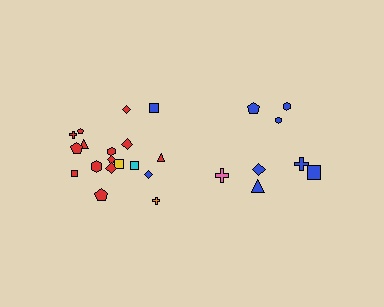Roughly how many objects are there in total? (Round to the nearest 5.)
Roughly 25 objects in total.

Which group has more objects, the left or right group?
The left group.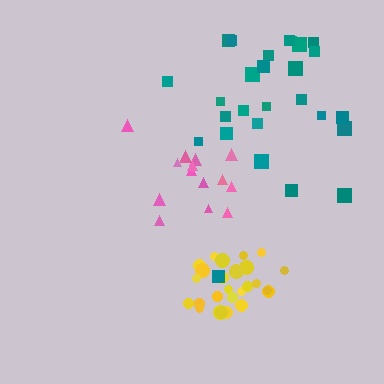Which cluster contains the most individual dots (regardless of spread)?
Teal (28).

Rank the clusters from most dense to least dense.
yellow, pink, teal.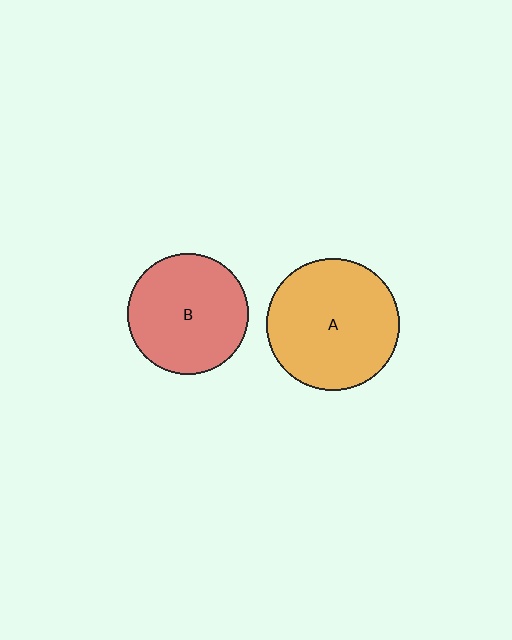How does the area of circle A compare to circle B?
Approximately 1.2 times.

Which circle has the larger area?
Circle A (orange).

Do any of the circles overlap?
No, none of the circles overlap.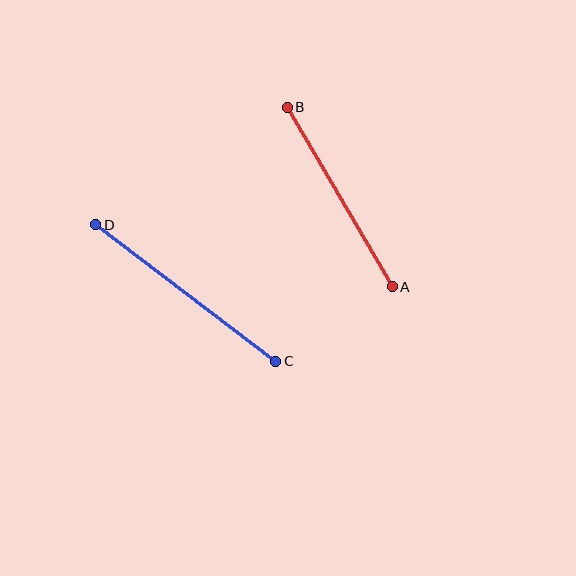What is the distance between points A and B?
The distance is approximately 208 pixels.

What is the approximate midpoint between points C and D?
The midpoint is at approximately (186, 293) pixels.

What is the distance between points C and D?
The distance is approximately 226 pixels.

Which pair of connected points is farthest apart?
Points C and D are farthest apart.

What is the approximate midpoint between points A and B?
The midpoint is at approximately (340, 197) pixels.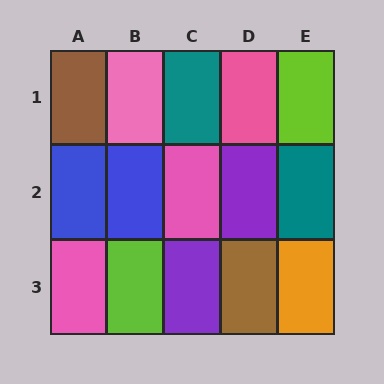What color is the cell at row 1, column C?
Teal.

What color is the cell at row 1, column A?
Brown.